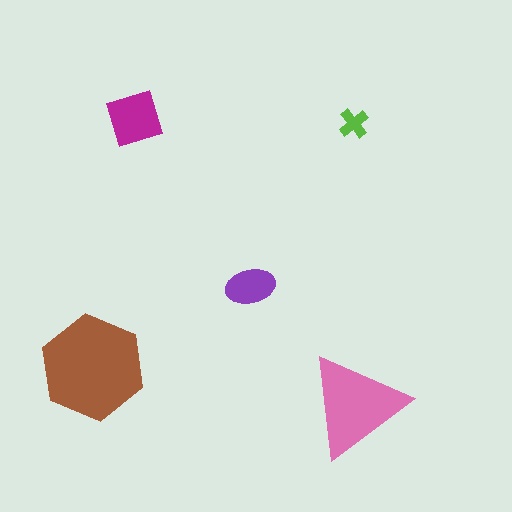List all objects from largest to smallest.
The brown hexagon, the pink triangle, the magenta square, the purple ellipse, the lime cross.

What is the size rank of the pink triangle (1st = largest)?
2nd.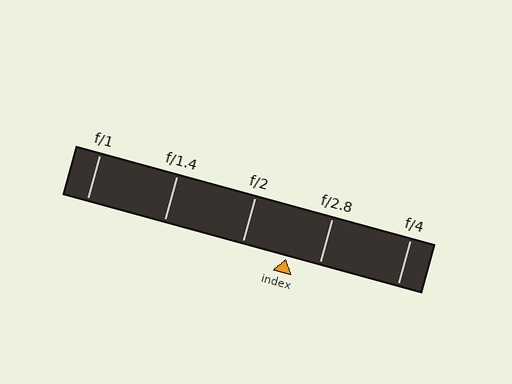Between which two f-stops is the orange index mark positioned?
The index mark is between f/2 and f/2.8.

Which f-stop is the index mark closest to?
The index mark is closest to f/2.8.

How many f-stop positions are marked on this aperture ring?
There are 5 f-stop positions marked.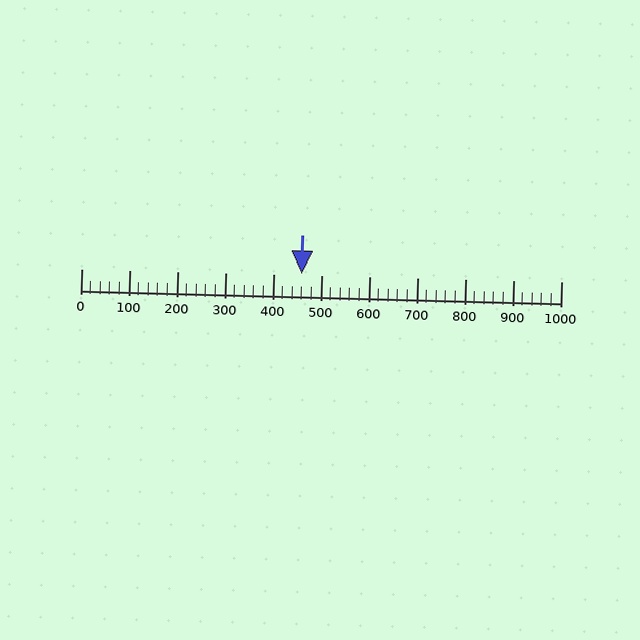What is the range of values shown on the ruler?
The ruler shows values from 0 to 1000.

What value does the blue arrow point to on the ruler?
The blue arrow points to approximately 460.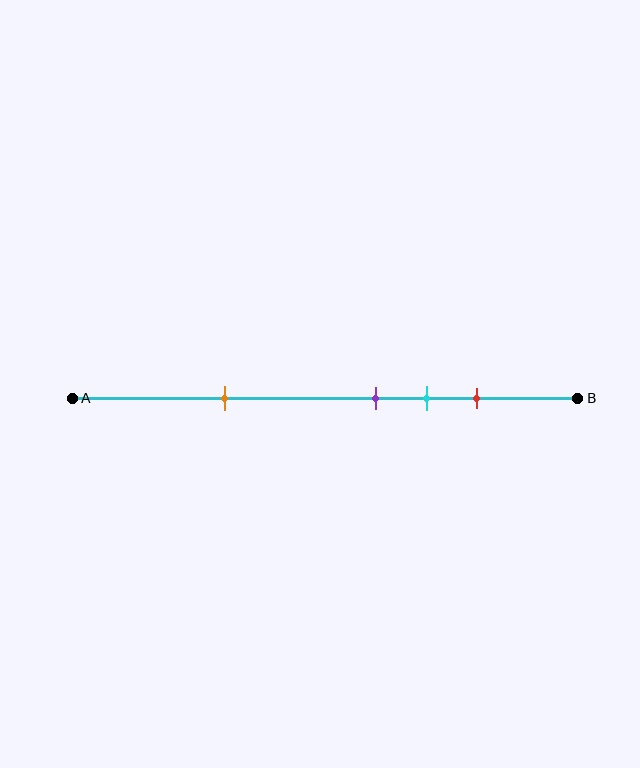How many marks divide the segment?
There are 4 marks dividing the segment.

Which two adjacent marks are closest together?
The purple and cyan marks are the closest adjacent pair.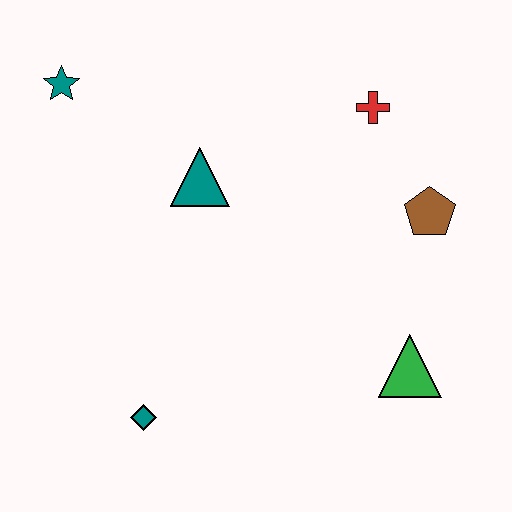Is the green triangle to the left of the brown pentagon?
Yes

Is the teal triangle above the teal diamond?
Yes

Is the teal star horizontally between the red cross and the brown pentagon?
No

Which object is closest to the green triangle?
The brown pentagon is closest to the green triangle.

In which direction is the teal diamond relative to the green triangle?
The teal diamond is to the left of the green triangle.